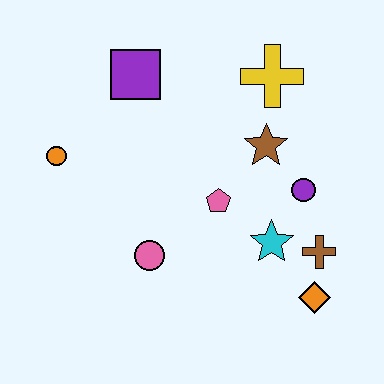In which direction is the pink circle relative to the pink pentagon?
The pink circle is to the left of the pink pentagon.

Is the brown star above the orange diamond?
Yes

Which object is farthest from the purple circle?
The orange circle is farthest from the purple circle.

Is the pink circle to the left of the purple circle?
Yes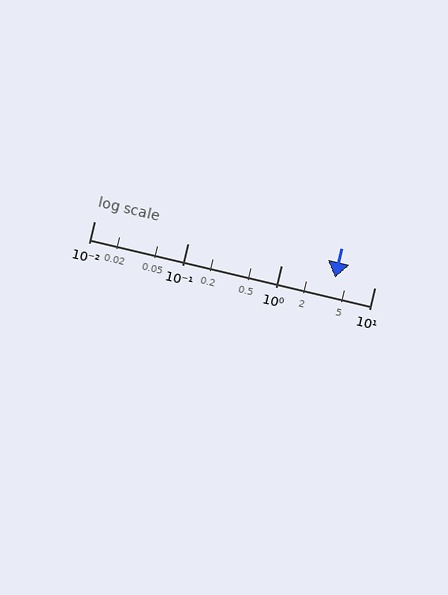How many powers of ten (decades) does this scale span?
The scale spans 3 decades, from 0.01 to 10.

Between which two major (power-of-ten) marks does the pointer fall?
The pointer is between 1 and 10.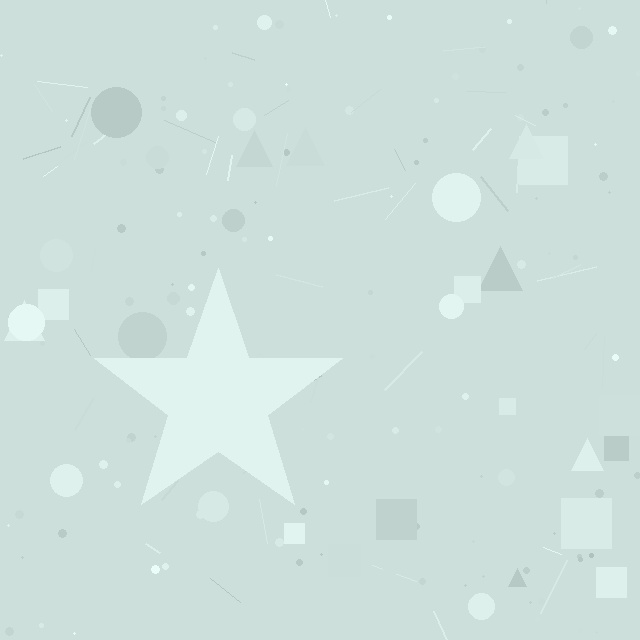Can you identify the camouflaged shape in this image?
The camouflaged shape is a star.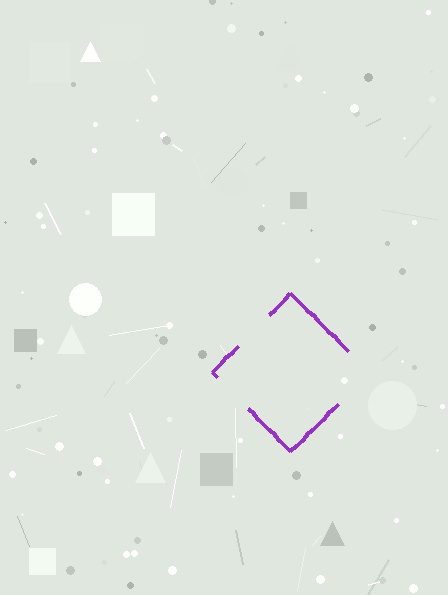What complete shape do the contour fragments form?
The contour fragments form a diamond.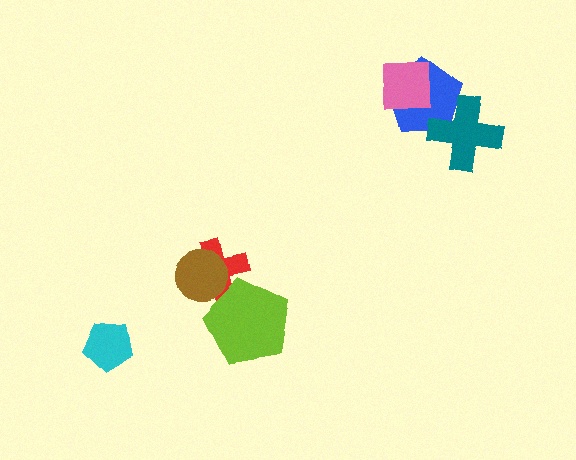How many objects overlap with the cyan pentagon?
0 objects overlap with the cyan pentagon.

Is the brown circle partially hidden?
No, no other shape covers it.